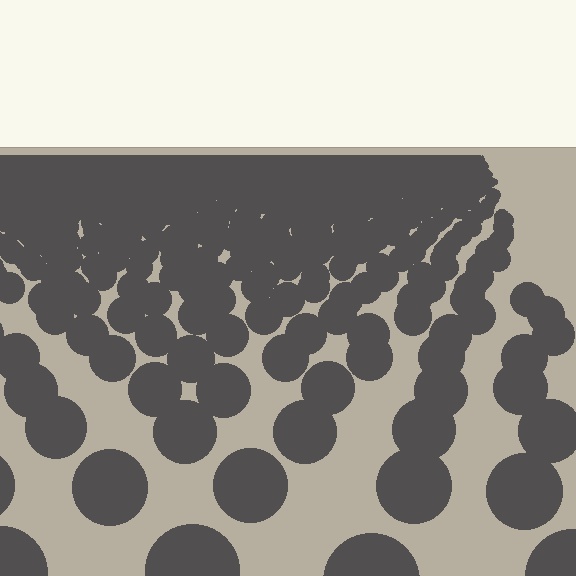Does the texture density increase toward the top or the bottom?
Density increases toward the top.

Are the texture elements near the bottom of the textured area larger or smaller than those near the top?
Larger. Near the bottom, elements are closer to the viewer and appear at a bigger on-screen size.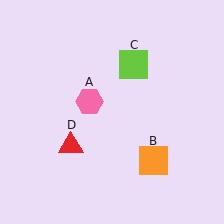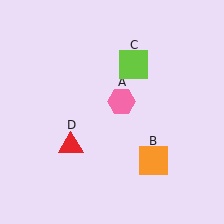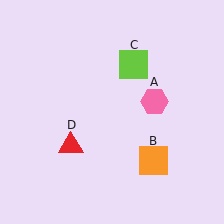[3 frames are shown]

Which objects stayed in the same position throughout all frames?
Orange square (object B) and lime square (object C) and red triangle (object D) remained stationary.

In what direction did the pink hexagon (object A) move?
The pink hexagon (object A) moved right.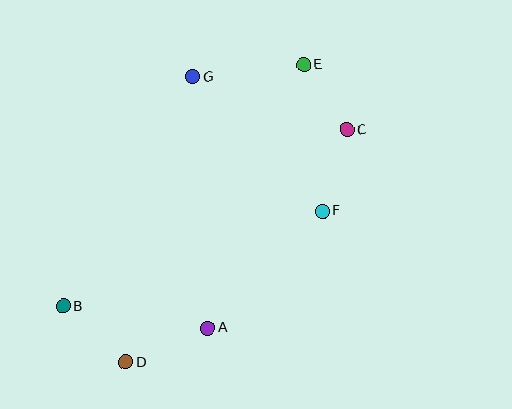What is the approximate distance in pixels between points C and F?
The distance between C and F is approximately 85 pixels.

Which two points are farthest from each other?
Points D and E are farthest from each other.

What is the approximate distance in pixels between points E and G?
The distance between E and G is approximately 112 pixels.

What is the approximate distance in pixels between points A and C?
The distance between A and C is approximately 242 pixels.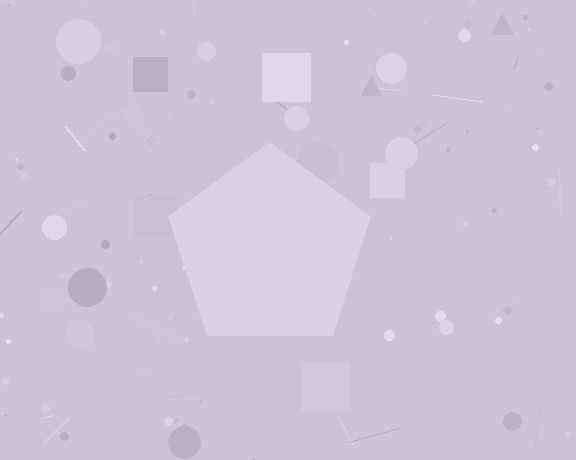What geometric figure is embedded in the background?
A pentagon is embedded in the background.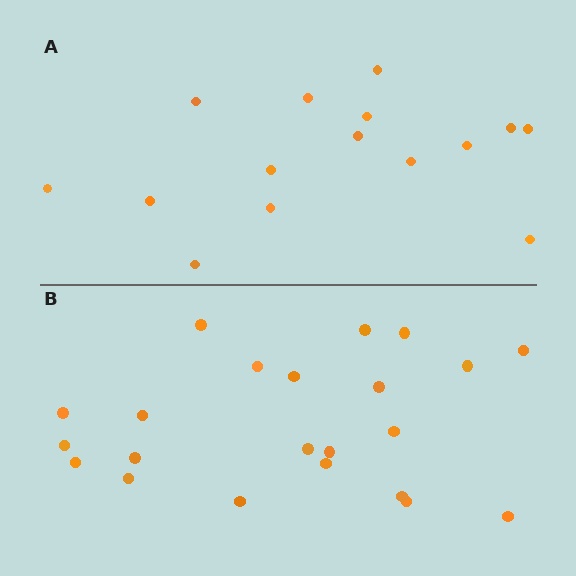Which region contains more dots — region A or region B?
Region B (the bottom region) has more dots.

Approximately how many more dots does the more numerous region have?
Region B has roughly 8 or so more dots than region A.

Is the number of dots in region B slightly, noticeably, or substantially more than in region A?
Region B has substantially more. The ratio is roughly 1.5 to 1.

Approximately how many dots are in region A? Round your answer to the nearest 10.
About 20 dots. (The exact count is 15, which rounds to 20.)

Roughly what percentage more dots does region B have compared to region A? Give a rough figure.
About 45% more.